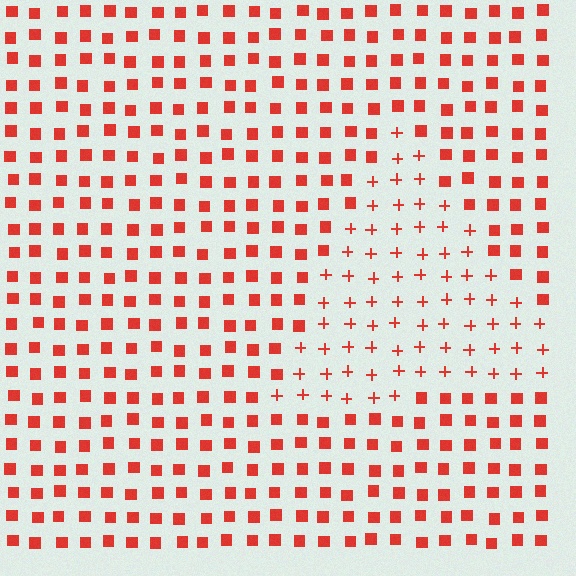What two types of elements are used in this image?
The image uses plus signs inside the triangle region and squares outside it.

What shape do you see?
I see a triangle.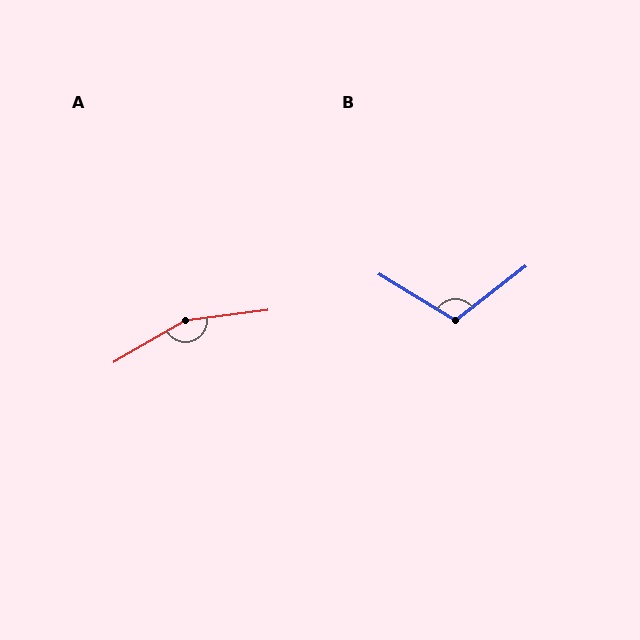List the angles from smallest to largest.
B (111°), A (157°).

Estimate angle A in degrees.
Approximately 157 degrees.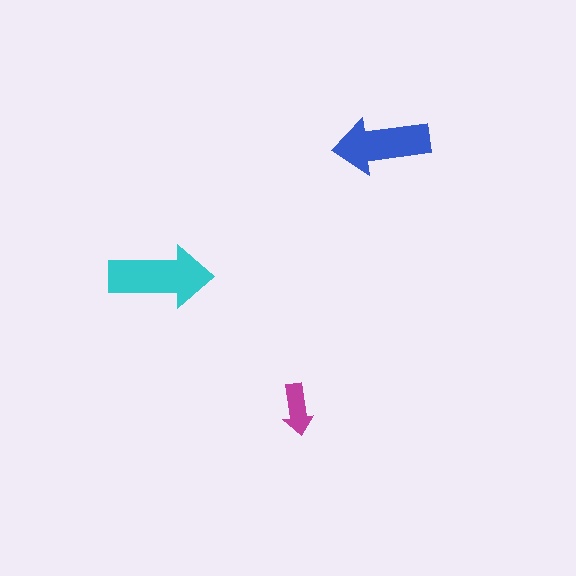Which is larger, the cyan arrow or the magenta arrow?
The cyan one.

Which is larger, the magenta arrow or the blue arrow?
The blue one.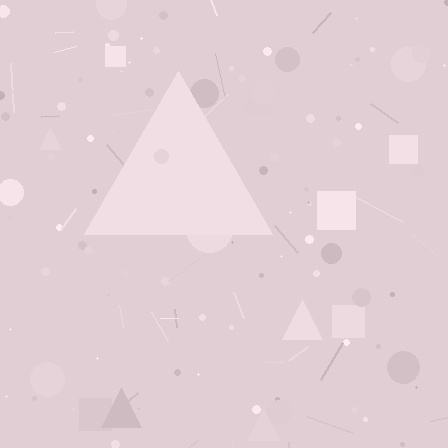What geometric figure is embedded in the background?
A triangle is embedded in the background.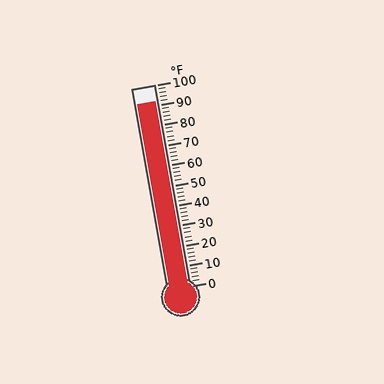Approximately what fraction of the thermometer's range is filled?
The thermometer is filled to approximately 90% of its range.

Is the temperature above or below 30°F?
The temperature is above 30°F.